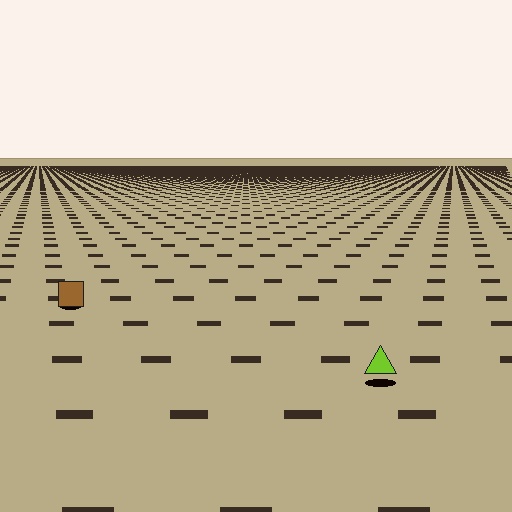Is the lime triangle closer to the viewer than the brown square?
Yes. The lime triangle is closer — you can tell from the texture gradient: the ground texture is coarser near it.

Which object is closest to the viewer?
The lime triangle is closest. The texture marks near it are larger and more spread out.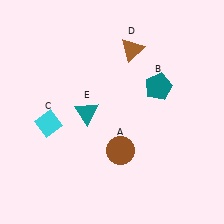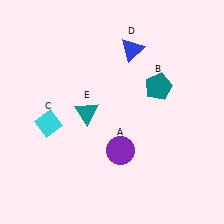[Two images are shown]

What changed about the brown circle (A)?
In Image 1, A is brown. In Image 2, it changed to purple.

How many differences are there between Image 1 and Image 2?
There are 2 differences between the two images.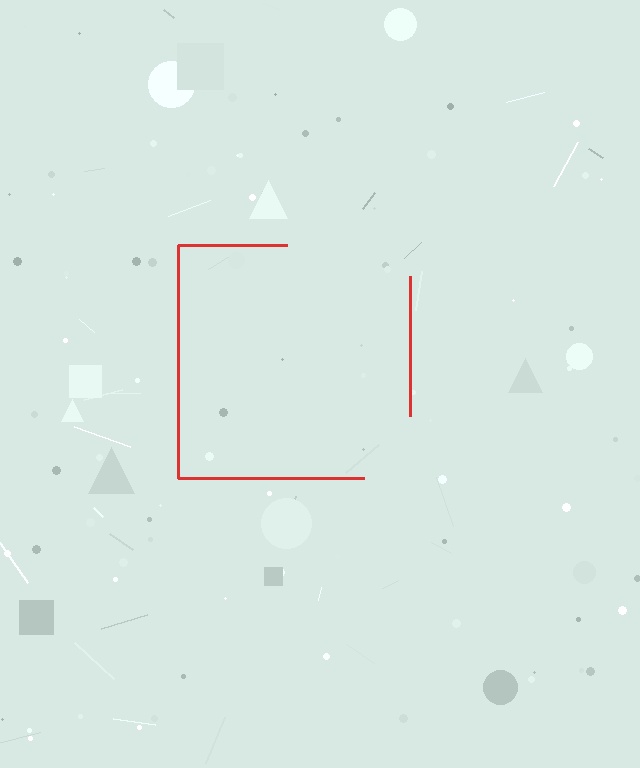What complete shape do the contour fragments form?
The contour fragments form a square.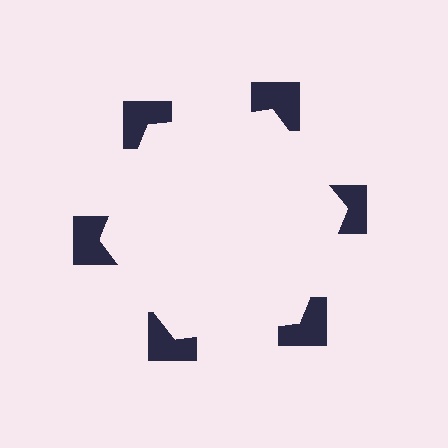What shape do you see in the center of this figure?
An illusory hexagon — its edges are inferred from the aligned wedge cuts in the notched squares, not physically drawn.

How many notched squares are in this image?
There are 6 — one at each vertex of the illusory hexagon.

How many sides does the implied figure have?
6 sides.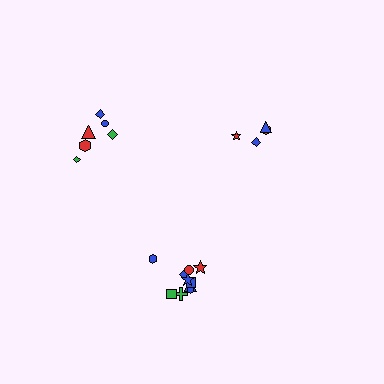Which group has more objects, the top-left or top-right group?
The top-left group.